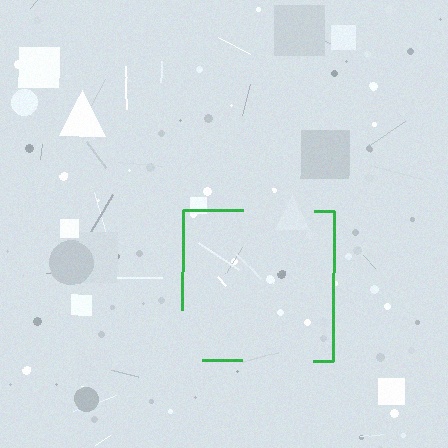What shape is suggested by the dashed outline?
The dashed outline suggests a square.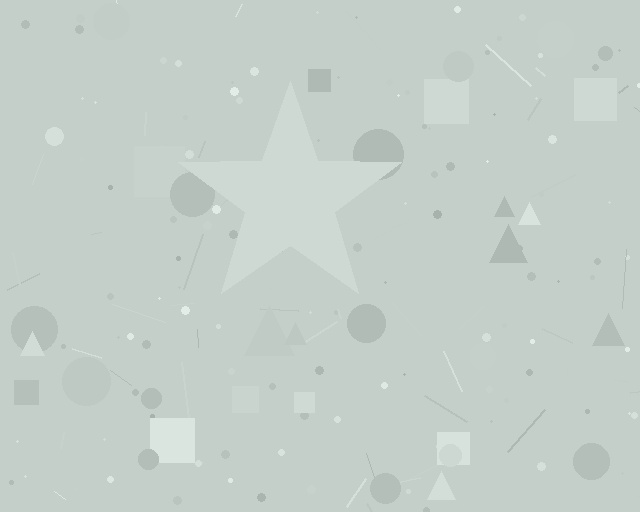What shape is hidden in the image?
A star is hidden in the image.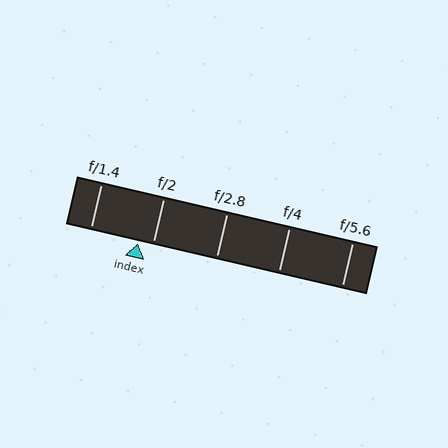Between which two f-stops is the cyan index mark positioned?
The index mark is between f/1.4 and f/2.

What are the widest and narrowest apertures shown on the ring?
The widest aperture shown is f/1.4 and the narrowest is f/5.6.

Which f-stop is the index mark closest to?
The index mark is closest to f/2.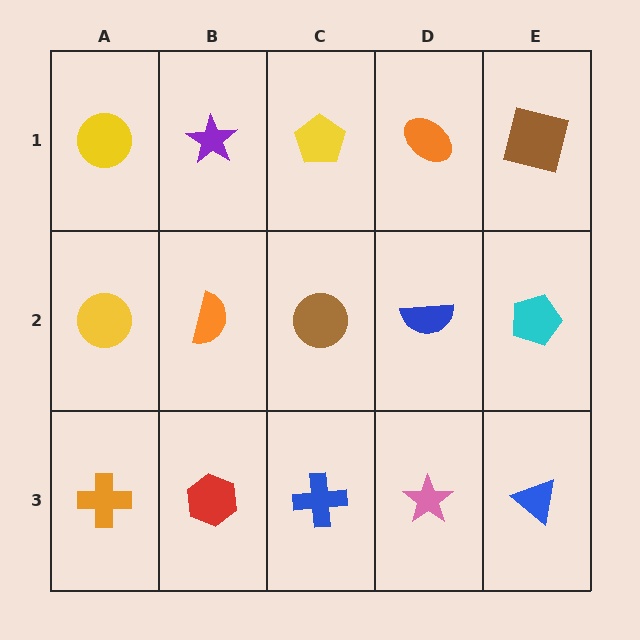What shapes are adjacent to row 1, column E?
A cyan pentagon (row 2, column E), an orange ellipse (row 1, column D).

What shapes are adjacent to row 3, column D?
A blue semicircle (row 2, column D), a blue cross (row 3, column C), a blue triangle (row 3, column E).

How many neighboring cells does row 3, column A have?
2.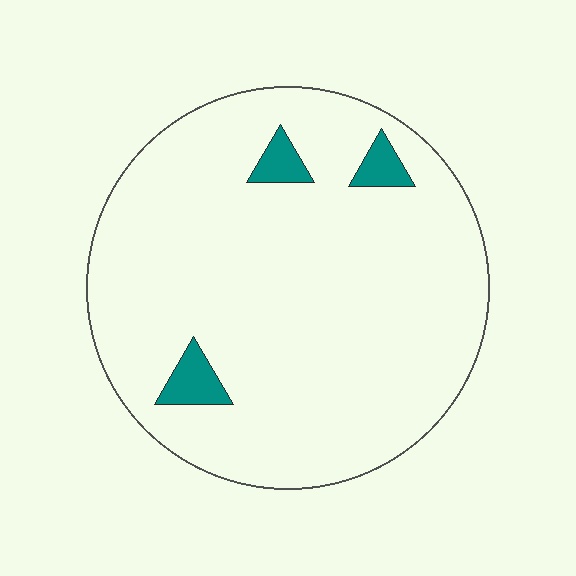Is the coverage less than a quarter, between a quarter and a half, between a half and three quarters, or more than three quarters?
Less than a quarter.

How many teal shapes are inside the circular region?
3.